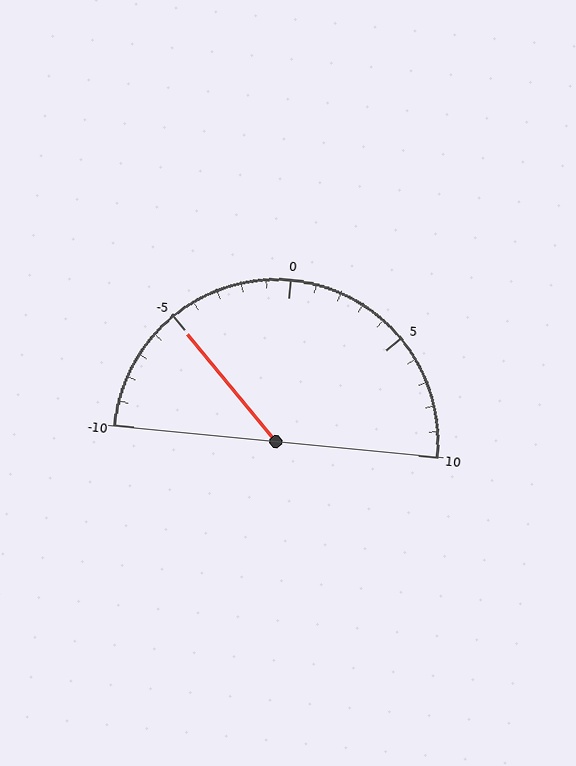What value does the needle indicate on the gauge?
The needle indicates approximately -5.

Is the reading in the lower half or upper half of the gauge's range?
The reading is in the lower half of the range (-10 to 10).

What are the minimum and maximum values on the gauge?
The gauge ranges from -10 to 10.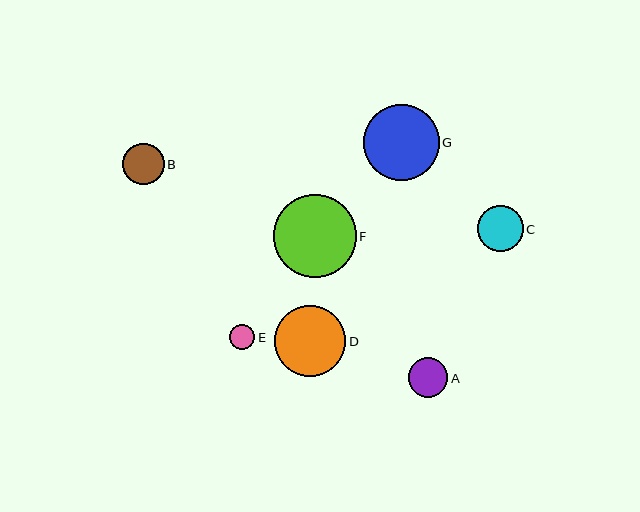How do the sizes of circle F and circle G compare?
Circle F and circle G are approximately the same size.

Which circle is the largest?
Circle F is the largest with a size of approximately 83 pixels.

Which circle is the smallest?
Circle E is the smallest with a size of approximately 25 pixels.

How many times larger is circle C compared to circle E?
Circle C is approximately 1.8 times the size of circle E.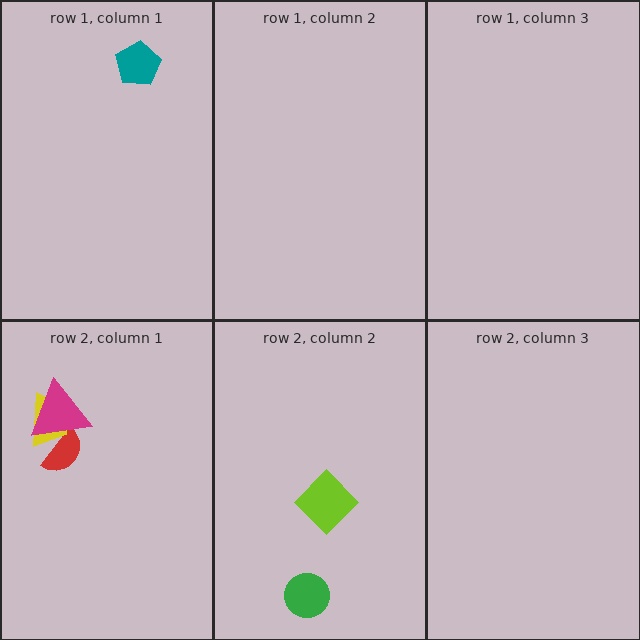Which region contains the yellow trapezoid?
The row 2, column 1 region.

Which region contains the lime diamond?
The row 2, column 2 region.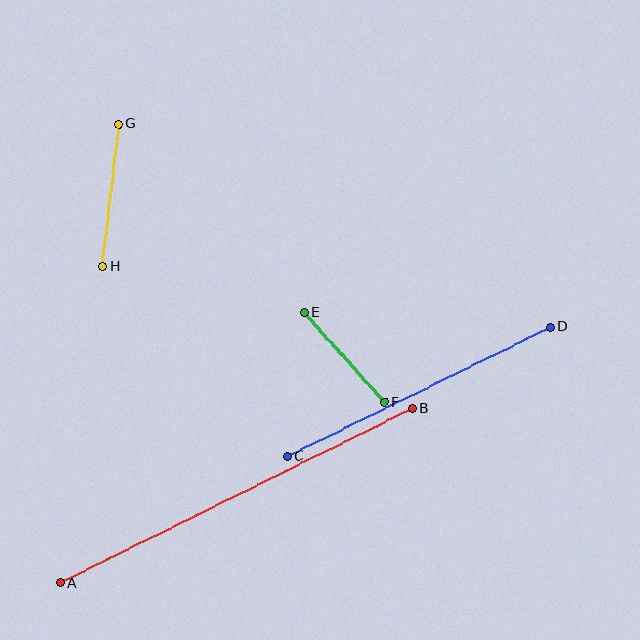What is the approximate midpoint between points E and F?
The midpoint is at approximately (344, 357) pixels.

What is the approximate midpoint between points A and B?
The midpoint is at approximately (236, 495) pixels.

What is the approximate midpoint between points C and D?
The midpoint is at approximately (419, 391) pixels.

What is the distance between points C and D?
The distance is approximately 293 pixels.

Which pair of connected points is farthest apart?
Points A and B are farthest apart.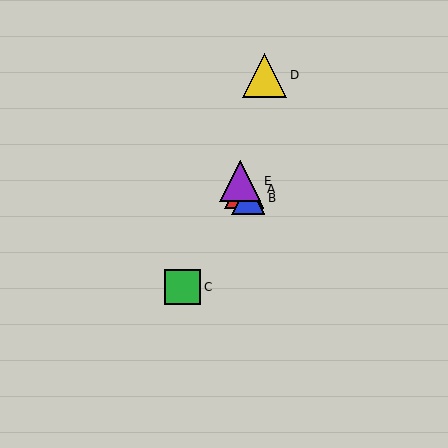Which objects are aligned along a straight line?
Objects A, B, E are aligned along a straight line.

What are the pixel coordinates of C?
Object C is at (183, 287).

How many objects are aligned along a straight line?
3 objects (A, B, E) are aligned along a straight line.